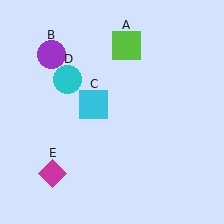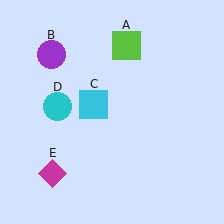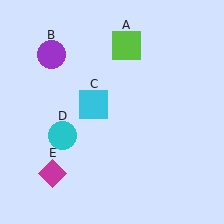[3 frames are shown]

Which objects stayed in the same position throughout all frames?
Lime square (object A) and purple circle (object B) and cyan square (object C) and magenta diamond (object E) remained stationary.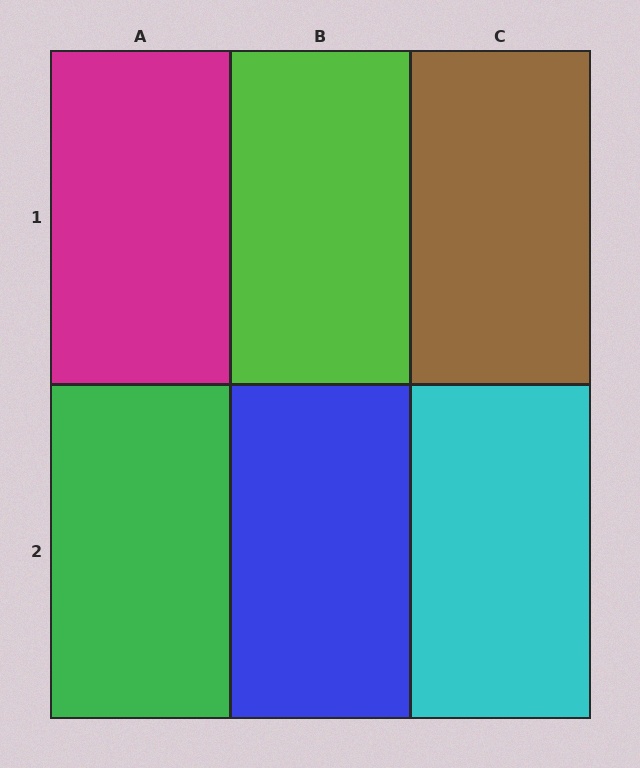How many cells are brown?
1 cell is brown.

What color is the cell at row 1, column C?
Brown.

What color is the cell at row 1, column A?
Magenta.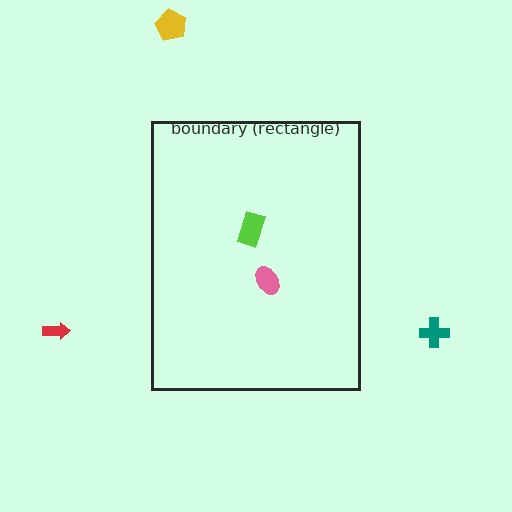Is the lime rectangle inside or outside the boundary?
Inside.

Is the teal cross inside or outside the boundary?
Outside.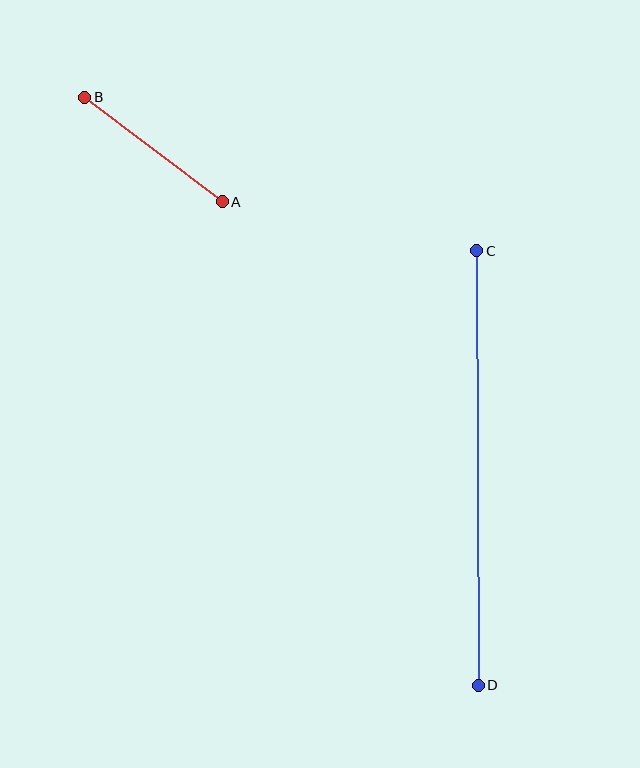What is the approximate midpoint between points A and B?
The midpoint is at approximately (154, 150) pixels.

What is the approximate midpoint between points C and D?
The midpoint is at approximately (477, 468) pixels.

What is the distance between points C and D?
The distance is approximately 434 pixels.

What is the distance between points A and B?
The distance is approximately 173 pixels.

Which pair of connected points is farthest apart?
Points C and D are farthest apart.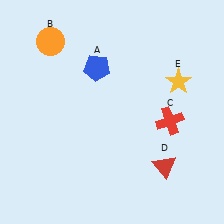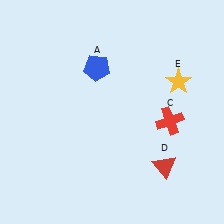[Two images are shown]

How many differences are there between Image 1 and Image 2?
There is 1 difference between the two images.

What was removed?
The orange circle (B) was removed in Image 2.